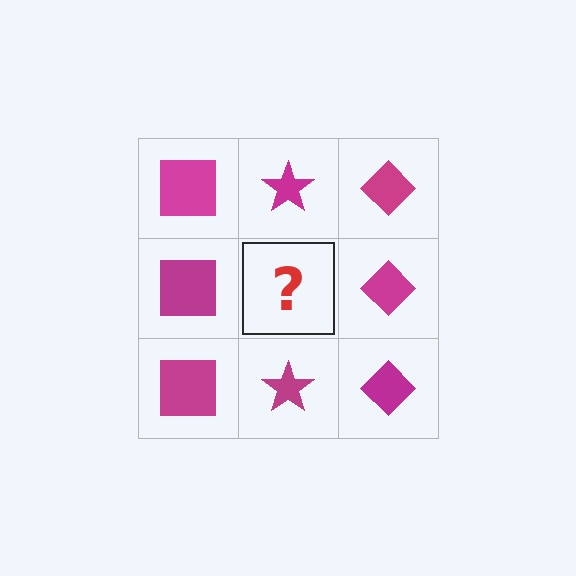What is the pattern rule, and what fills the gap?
The rule is that each column has a consistent shape. The gap should be filled with a magenta star.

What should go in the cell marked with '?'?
The missing cell should contain a magenta star.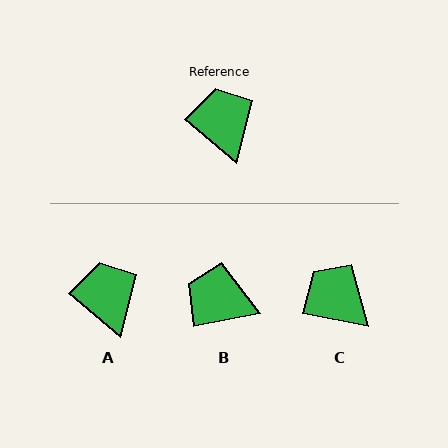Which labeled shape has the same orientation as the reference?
A.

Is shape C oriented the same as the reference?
No, it is off by about 29 degrees.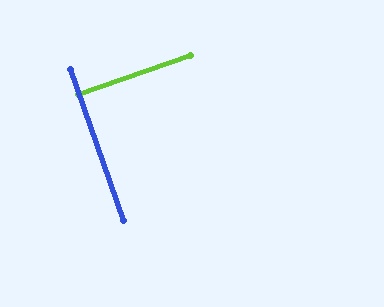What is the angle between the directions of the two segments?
Approximately 90 degrees.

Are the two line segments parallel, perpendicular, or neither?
Perpendicular — they meet at approximately 90°.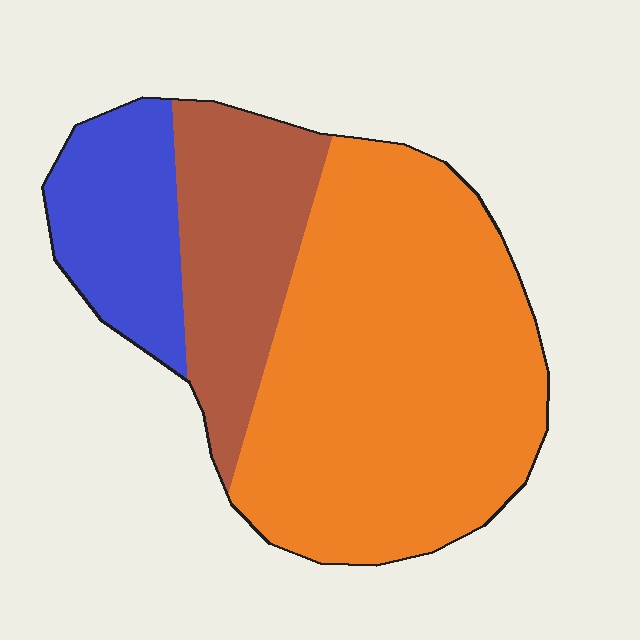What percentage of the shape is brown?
Brown covers about 20% of the shape.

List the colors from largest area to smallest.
From largest to smallest: orange, brown, blue.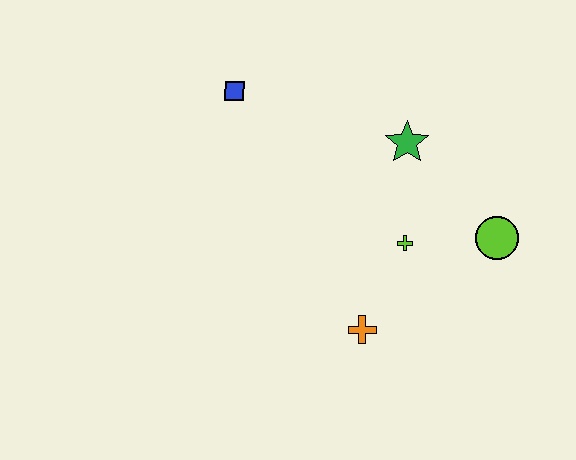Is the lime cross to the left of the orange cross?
No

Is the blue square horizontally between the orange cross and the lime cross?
No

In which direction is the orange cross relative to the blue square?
The orange cross is below the blue square.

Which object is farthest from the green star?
The orange cross is farthest from the green star.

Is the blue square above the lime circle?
Yes